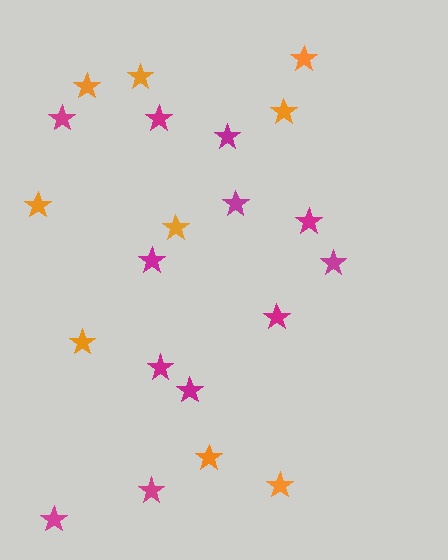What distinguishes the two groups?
There are 2 groups: one group of orange stars (9) and one group of magenta stars (12).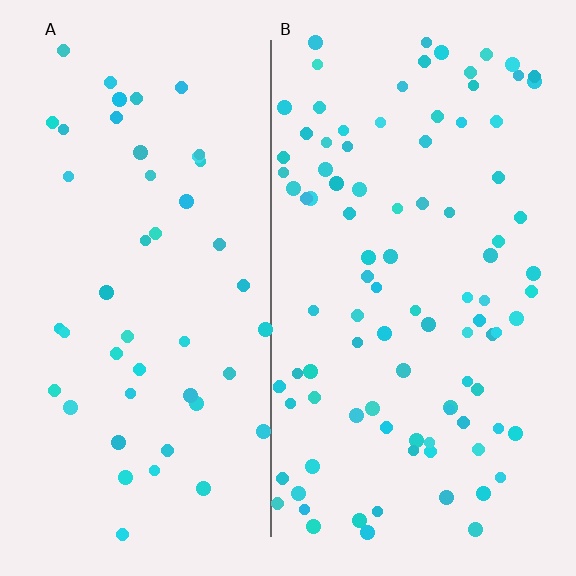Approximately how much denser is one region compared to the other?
Approximately 2.1× — region B over region A.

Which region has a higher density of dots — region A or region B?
B (the right).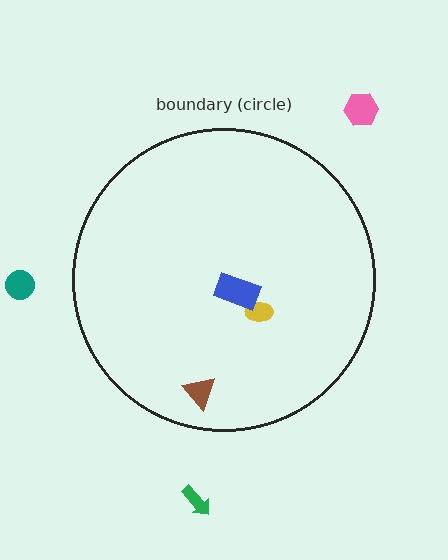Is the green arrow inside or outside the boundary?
Outside.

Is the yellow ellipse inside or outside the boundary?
Inside.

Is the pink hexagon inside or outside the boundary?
Outside.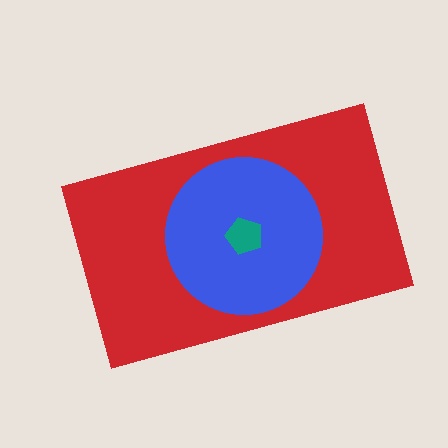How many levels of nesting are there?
3.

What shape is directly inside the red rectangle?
The blue circle.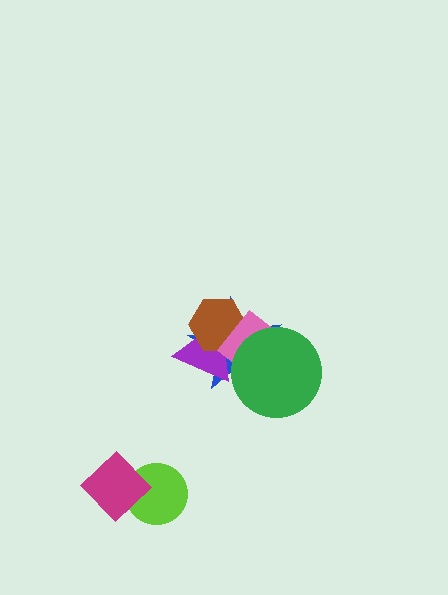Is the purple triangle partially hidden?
Yes, it is partially covered by another shape.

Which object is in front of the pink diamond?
The green circle is in front of the pink diamond.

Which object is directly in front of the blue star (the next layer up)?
The purple triangle is directly in front of the blue star.